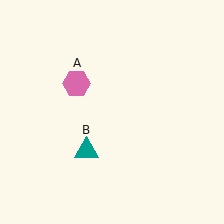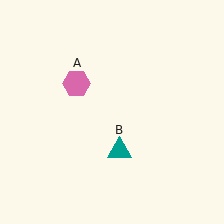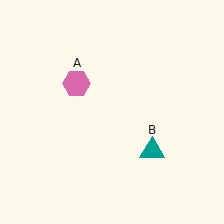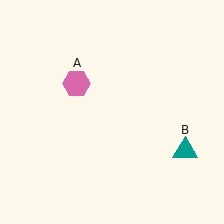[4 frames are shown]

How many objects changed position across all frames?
1 object changed position: teal triangle (object B).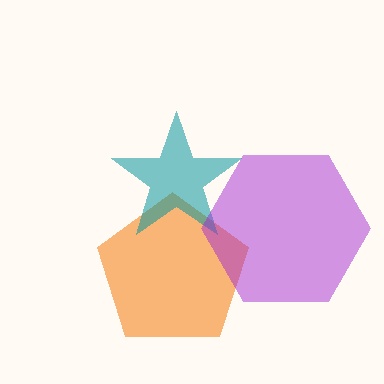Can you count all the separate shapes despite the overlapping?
Yes, there are 3 separate shapes.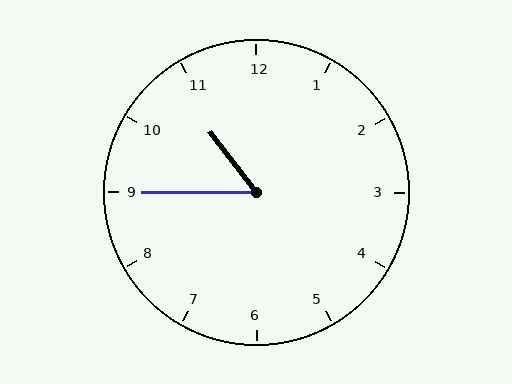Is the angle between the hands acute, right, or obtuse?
It is acute.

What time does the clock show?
10:45.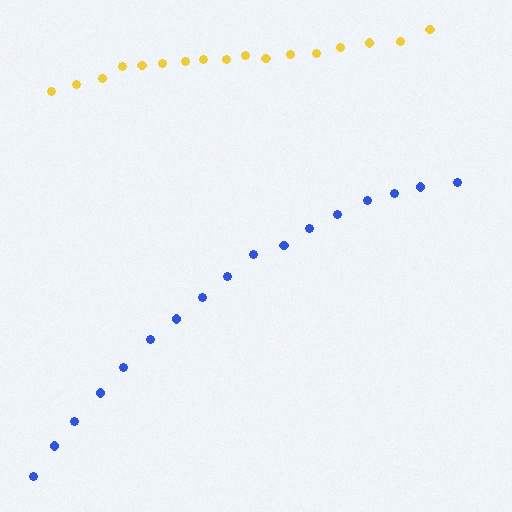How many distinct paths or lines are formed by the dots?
There are 2 distinct paths.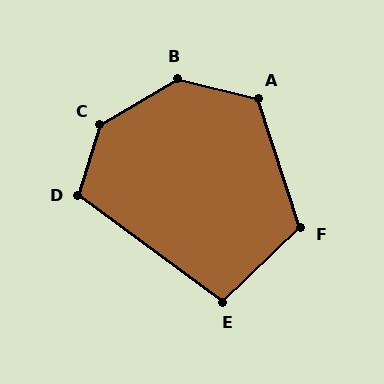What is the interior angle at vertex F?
Approximately 115 degrees (obtuse).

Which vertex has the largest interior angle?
C, at approximately 138 degrees.